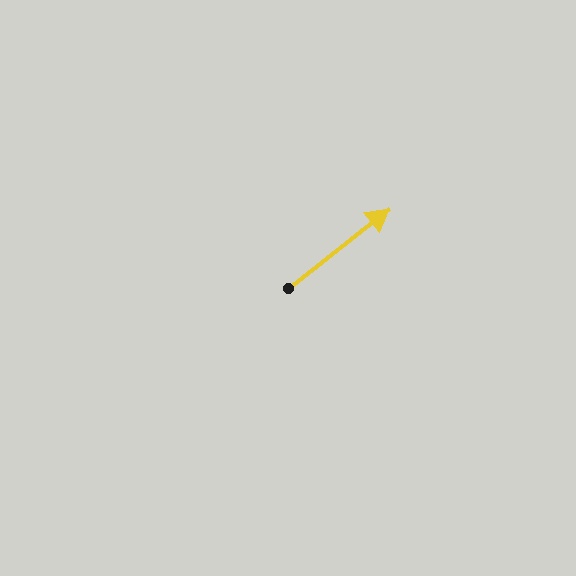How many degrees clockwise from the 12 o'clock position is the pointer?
Approximately 52 degrees.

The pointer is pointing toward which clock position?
Roughly 2 o'clock.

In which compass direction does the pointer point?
Northeast.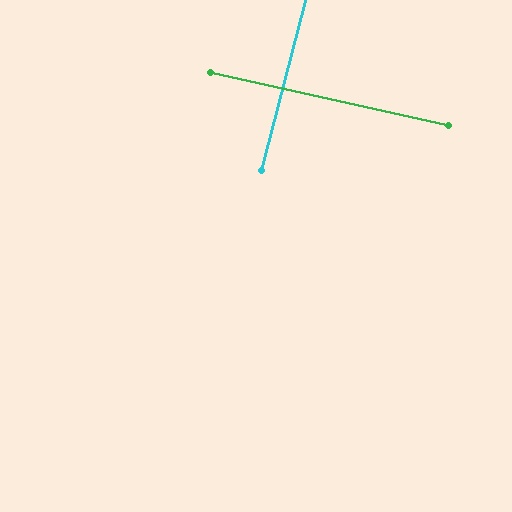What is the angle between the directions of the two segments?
Approximately 88 degrees.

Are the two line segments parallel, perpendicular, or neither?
Perpendicular — they meet at approximately 88°.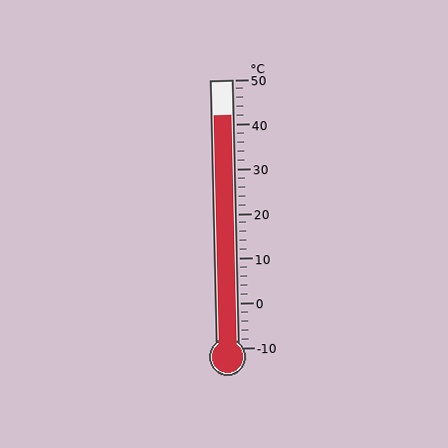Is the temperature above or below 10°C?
The temperature is above 10°C.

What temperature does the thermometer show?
The thermometer shows approximately 42°C.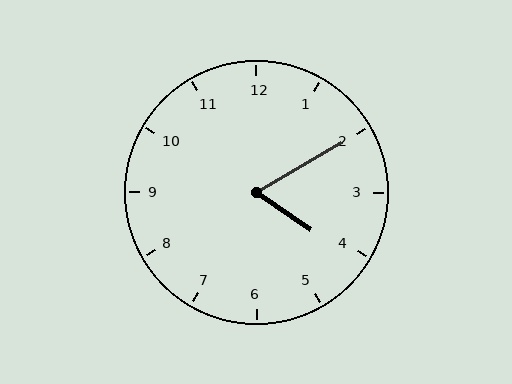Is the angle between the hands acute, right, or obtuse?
It is acute.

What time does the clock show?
4:10.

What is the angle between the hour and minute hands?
Approximately 65 degrees.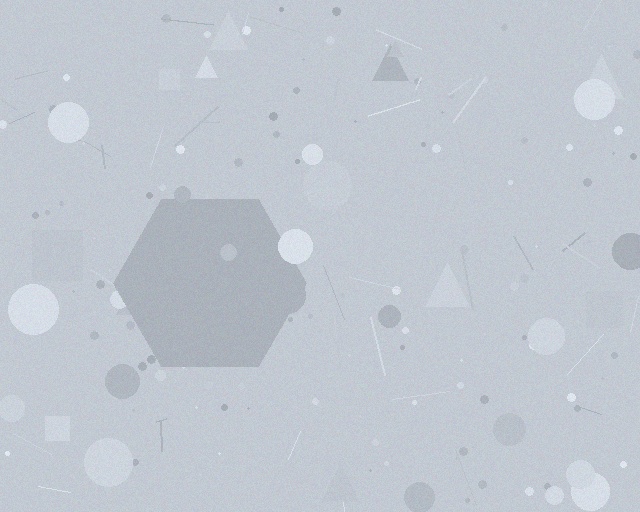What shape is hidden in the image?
A hexagon is hidden in the image.